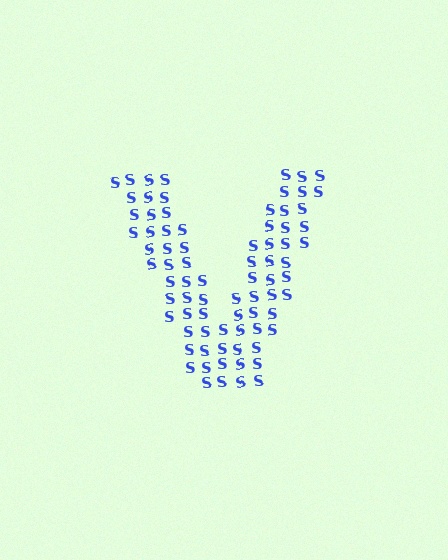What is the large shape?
The large shape is the letter V.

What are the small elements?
The small elements are letter S's.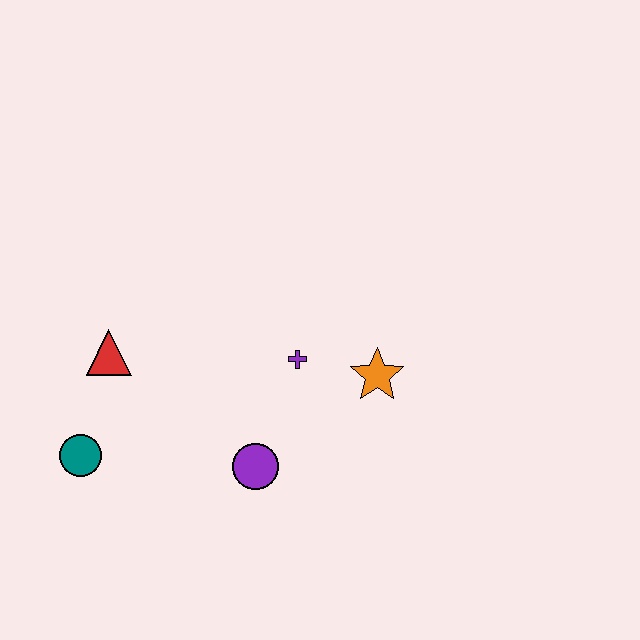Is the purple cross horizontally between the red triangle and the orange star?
Yes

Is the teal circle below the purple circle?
No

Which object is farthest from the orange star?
The teal circle is farthest from the orange star.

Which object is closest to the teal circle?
The red triangle is closest to the teal circle.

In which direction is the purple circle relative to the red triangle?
The purple circle is to the right of the red triangle.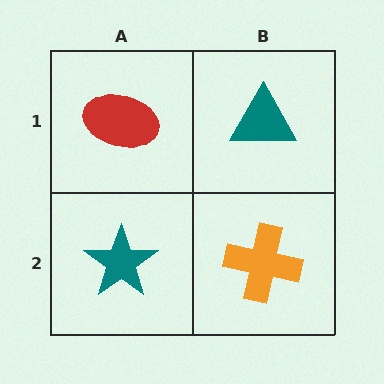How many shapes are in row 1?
2 shapes.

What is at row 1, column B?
A teal triangle.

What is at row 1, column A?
A red ellipse.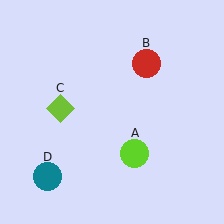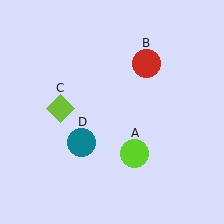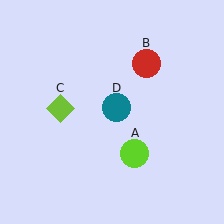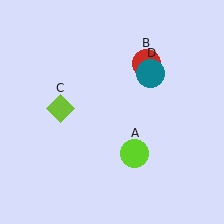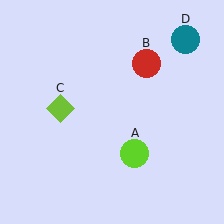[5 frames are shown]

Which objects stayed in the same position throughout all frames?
Lime circle (object A) and red circle (object B) and lime diamond (object C) remained stationary.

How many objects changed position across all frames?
1 object changed position: teal circle (object D).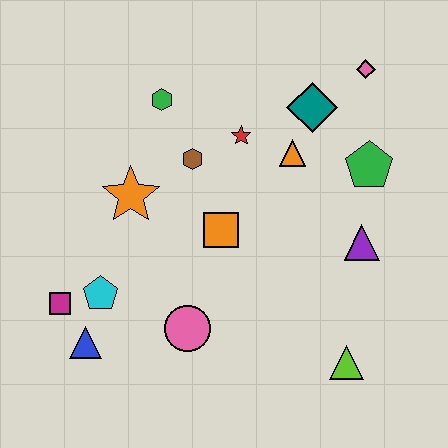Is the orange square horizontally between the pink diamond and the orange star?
Yes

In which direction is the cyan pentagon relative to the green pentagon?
The cyan pentagon is to the left of the green pentagon.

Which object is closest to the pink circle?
The cyan pentagon is closest to the pink circle.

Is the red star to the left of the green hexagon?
No